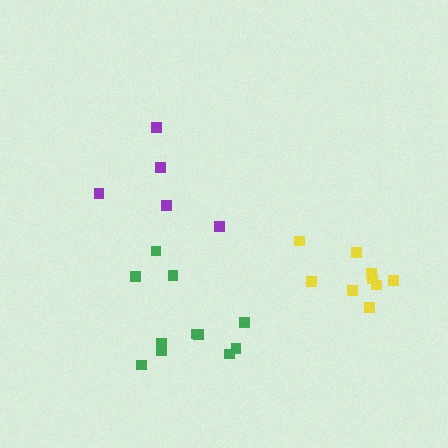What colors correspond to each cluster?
The clusters are colored: yellow, green, purple.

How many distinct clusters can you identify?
There are 3 distinct clusters.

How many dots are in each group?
Group 1: 9 dots, Group 2: 11 dots, Group 3: 5 dots (25 total).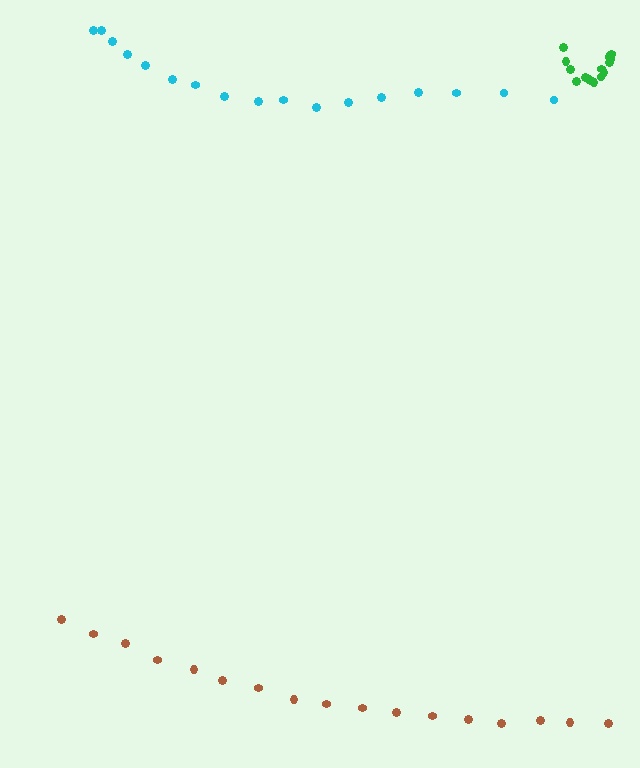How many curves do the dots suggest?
There are 3 distinct paths.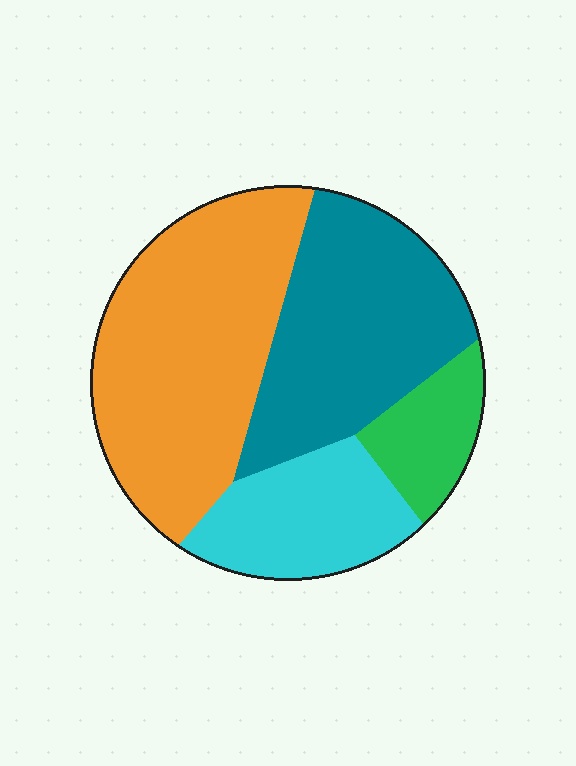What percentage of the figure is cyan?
Cyan takes up between a sixth and a third of the figure.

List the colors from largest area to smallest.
From largest to smallest: orange, teal, cyan, green.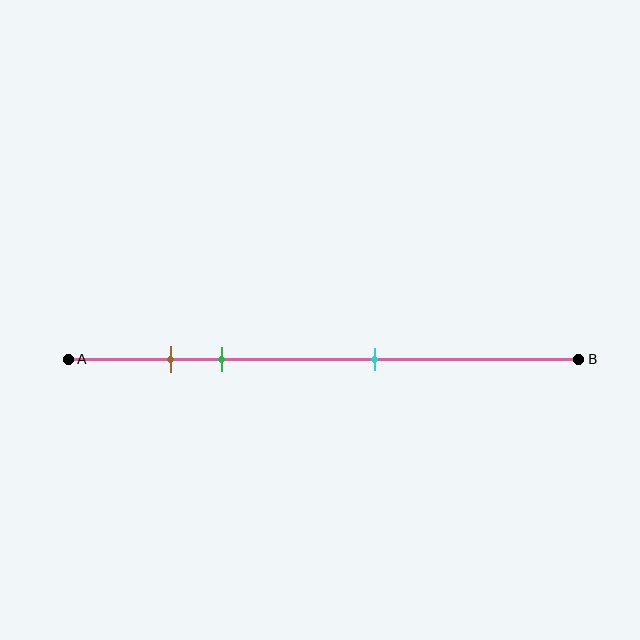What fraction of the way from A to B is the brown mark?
The brown mark is approximately 20% (0.2) of the way from A to B.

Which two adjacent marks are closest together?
The brown and green marks are the closest adjacent pair.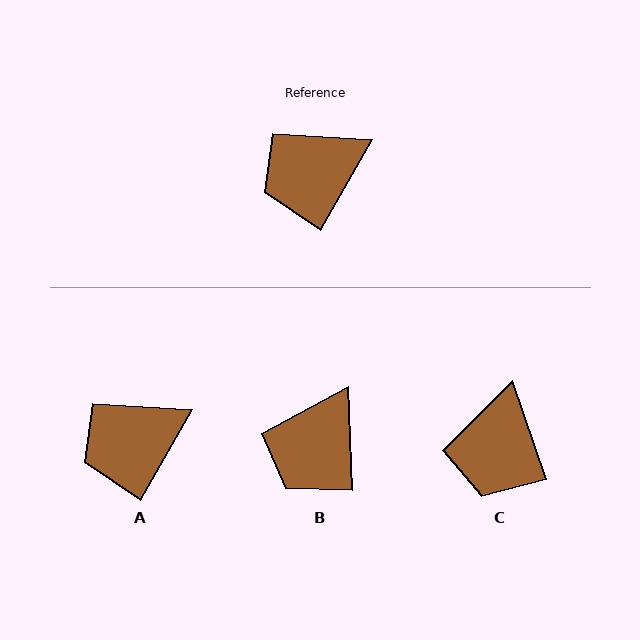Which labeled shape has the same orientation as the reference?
A.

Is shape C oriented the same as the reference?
No, it is off by about 49 degrees.